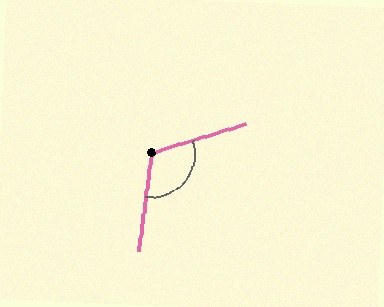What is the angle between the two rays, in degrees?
Approximately 115 degrees.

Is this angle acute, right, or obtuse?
It is obtuse.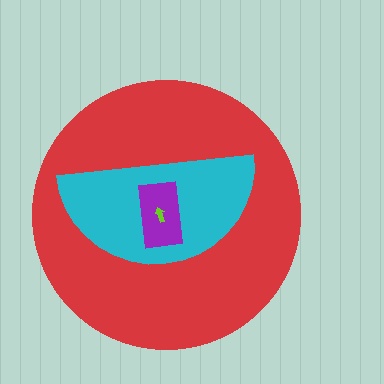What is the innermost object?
The lime arrow.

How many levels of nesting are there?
4.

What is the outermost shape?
The red circle.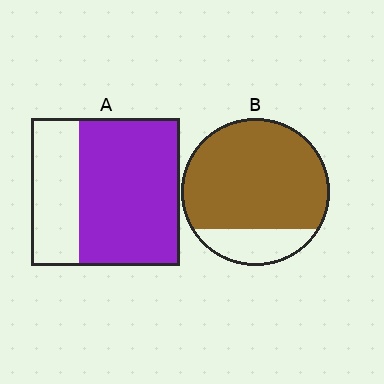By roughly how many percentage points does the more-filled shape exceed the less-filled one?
By roughly 15 percentage points (B over A).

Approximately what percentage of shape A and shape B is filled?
A is approximately 70% and B is approximately 80%.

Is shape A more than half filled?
Yes.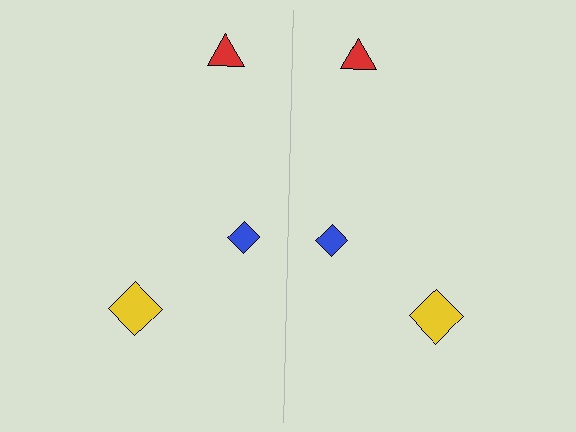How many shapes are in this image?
There are 6 shapes in this image.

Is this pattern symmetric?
Yes, this pattern has bilateral (reflection) symmetry.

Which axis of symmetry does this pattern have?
The pattern has a vertical axis of symmetry running through the center of the image.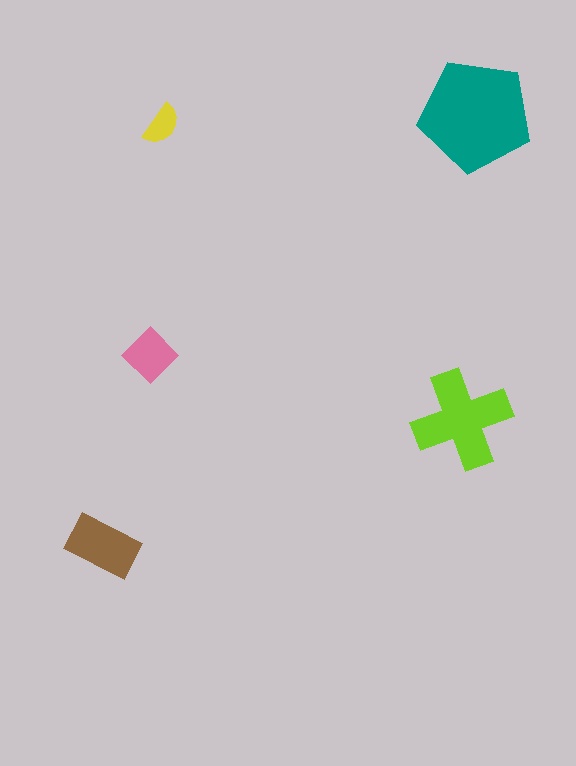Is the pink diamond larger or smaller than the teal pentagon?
Smaller.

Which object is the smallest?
The yellow semicircle.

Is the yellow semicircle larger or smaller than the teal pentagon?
Smaller.